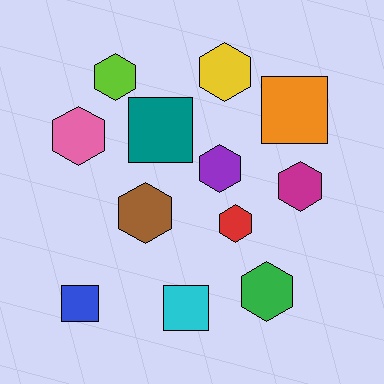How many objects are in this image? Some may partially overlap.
There are 12 objects.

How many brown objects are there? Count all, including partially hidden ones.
There is 1 brown object.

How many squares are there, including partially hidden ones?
There are 4 squares.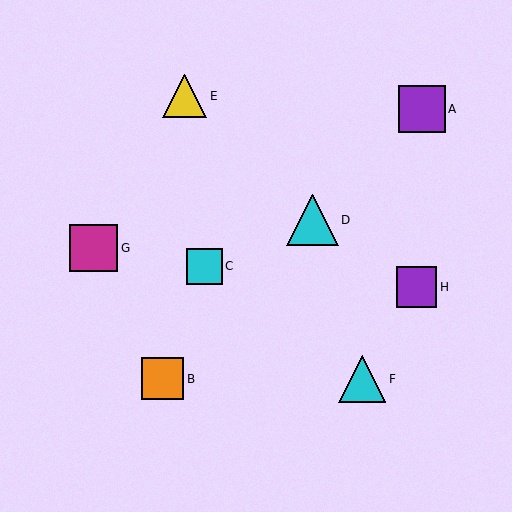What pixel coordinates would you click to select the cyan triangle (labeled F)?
Click at (362, 379) to select the cyan triangle F.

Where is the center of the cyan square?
The center of the cyan square is at (204, 266).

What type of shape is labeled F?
Shape F is a cyan triangle.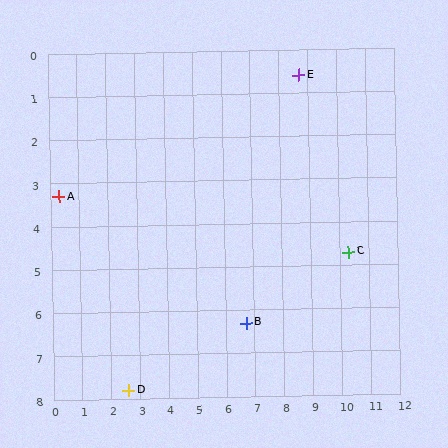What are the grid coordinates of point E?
Point E is at approximately (8.7, 0.6).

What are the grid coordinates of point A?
Point A is at approximately (0.3, 3.3).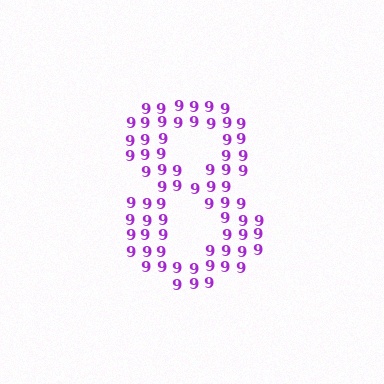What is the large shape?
The large shape is the digit 8.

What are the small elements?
The small elements are digit 9's.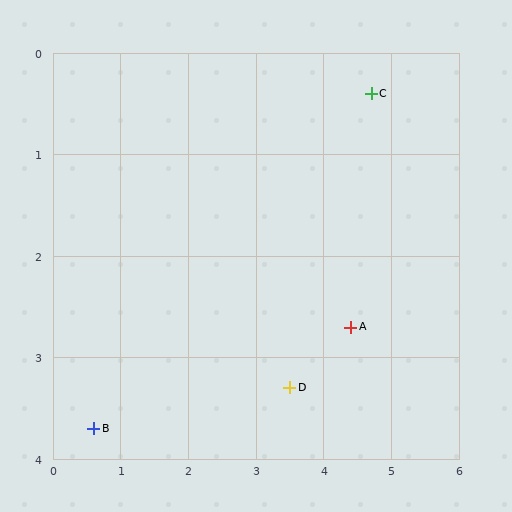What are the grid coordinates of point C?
Point C is at approximately (4.7, 0.4).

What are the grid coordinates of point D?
Point D is at approximately (3.5, 3.3).